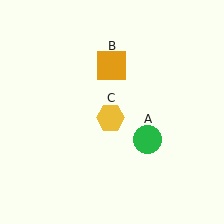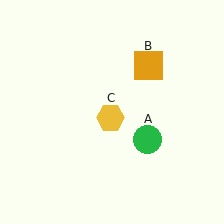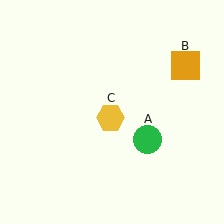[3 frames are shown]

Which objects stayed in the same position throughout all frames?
Green circle (object A) and yellow hexagon (object C) remained stationary.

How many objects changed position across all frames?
1 object changed position: orange square (object B).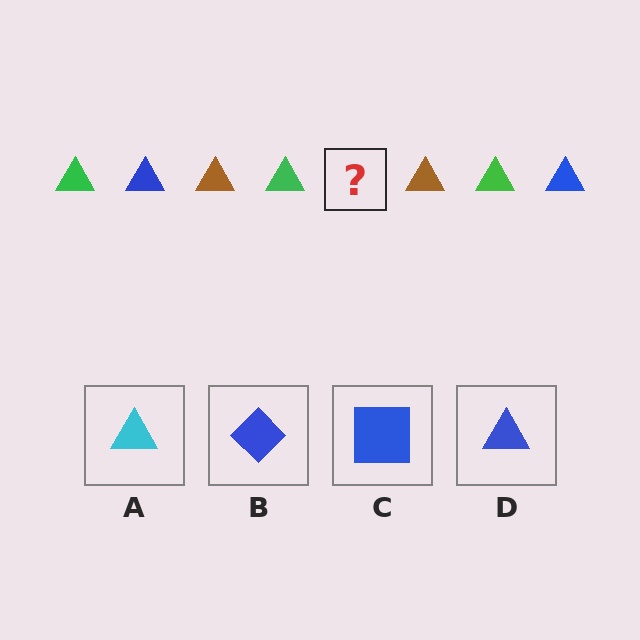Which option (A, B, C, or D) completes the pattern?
D.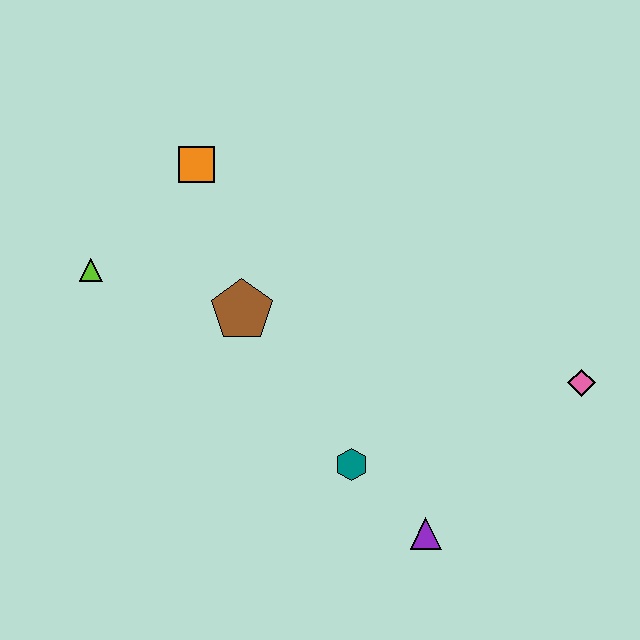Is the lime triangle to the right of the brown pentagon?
No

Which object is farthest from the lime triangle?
The pink diamond is farthest from the lime triangle.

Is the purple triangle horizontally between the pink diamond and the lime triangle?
Yes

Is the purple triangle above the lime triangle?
No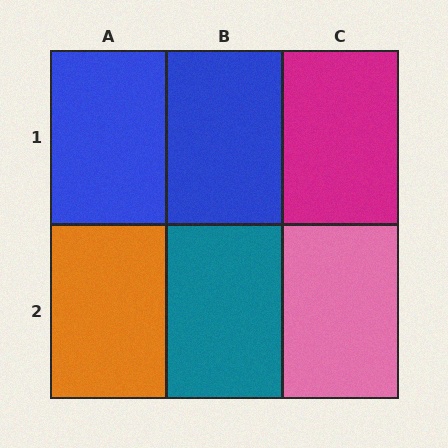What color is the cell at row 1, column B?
Blue.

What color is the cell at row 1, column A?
Blue.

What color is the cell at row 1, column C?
Magenta.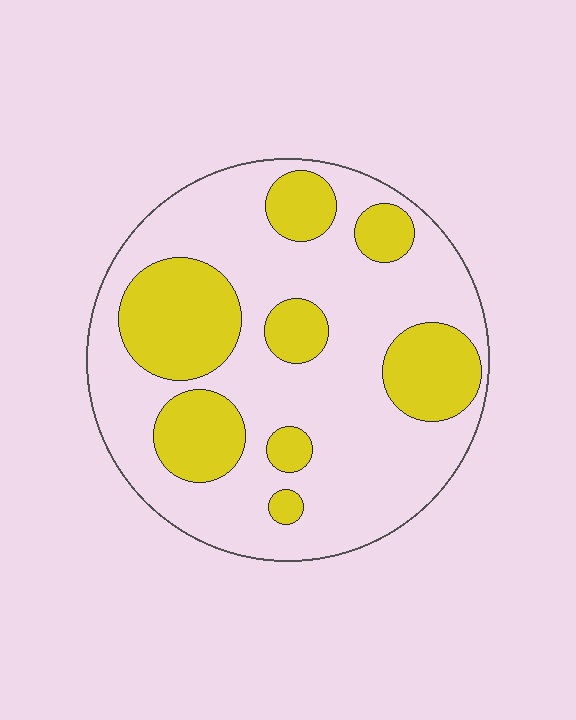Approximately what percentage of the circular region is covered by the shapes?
Approximately 30%.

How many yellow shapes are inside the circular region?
8.